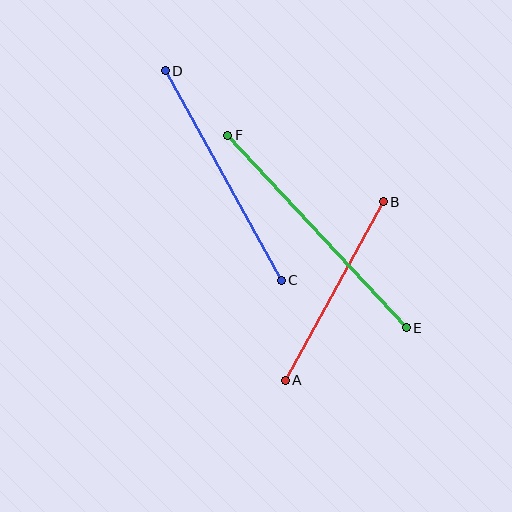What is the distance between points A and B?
The distance is approximately 204 pixels.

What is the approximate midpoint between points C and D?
The midpoint is at approximately (223, 176) pixels.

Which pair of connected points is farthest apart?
Points E and F are farthest apart.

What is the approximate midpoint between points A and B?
The midpoint is at approximately (334, 291) pixels.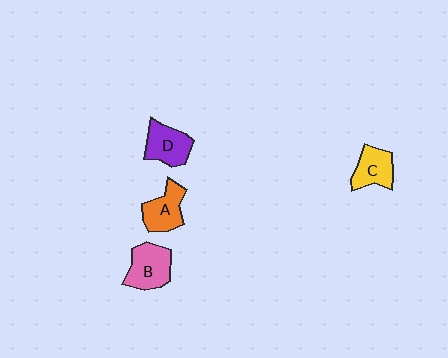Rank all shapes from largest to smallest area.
From largest to smallest: B (pink), D (purple), A (orange), C (yellow).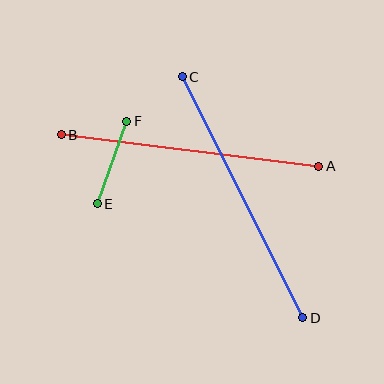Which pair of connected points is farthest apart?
Points C and D are farthest apart.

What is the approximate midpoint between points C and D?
The midpoint is at approximately (243, 197) pixels.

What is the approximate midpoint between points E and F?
The midpoint is at approximately (112, 162) pixels.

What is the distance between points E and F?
The distance is approximately 87 pixels.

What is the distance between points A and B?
The distance is approximately 260 pixels.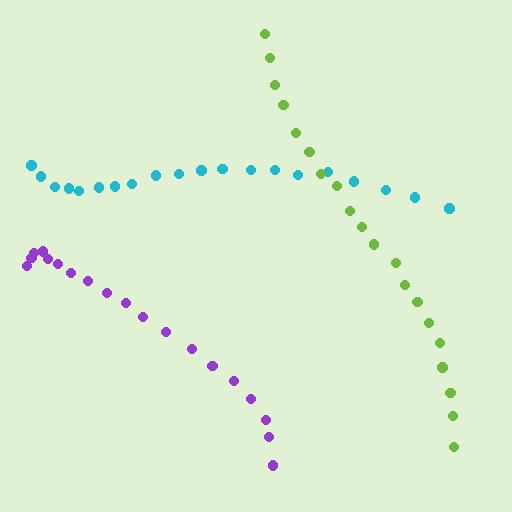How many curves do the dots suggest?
There are 3 distinct paths.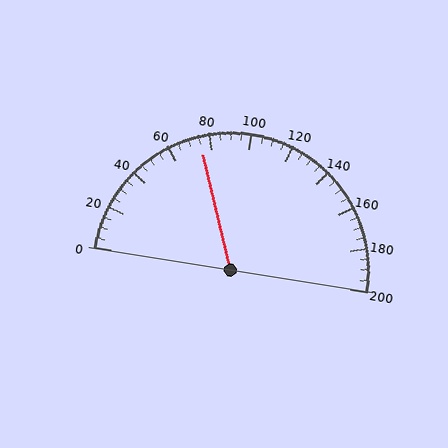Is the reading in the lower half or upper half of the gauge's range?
The reading is in the lower half of the range (0 to 200).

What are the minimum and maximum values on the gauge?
The gauge ranges from 0 to 200.